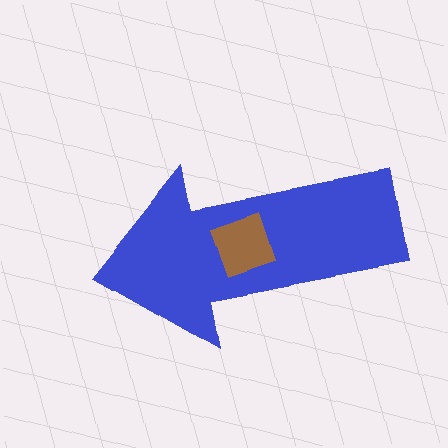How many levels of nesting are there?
2.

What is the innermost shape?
The brown square.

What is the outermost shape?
The blue arrow.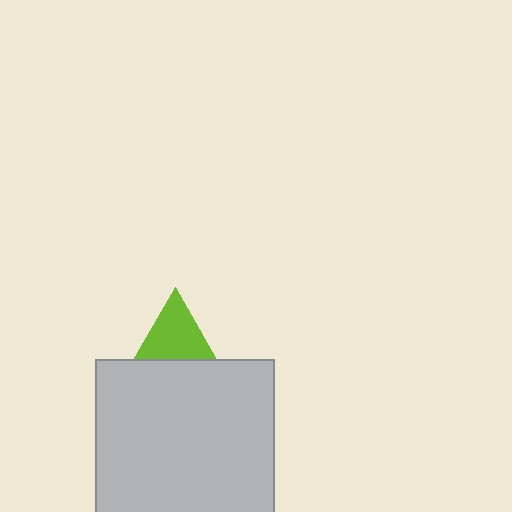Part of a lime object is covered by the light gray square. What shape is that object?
It is a triangle.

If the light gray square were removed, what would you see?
You would see the complete lime triangle.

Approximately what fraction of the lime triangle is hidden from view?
Roughly 41% of the lime triangle is hidden behind the light gray square.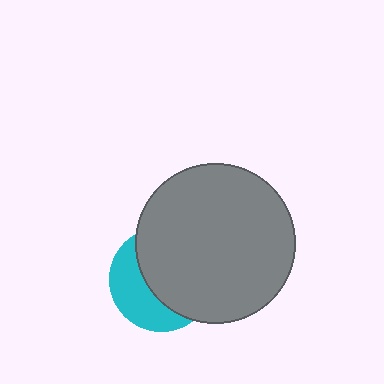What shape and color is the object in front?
The object in front is a gray circle.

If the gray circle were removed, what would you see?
You would see the complete cyan circle.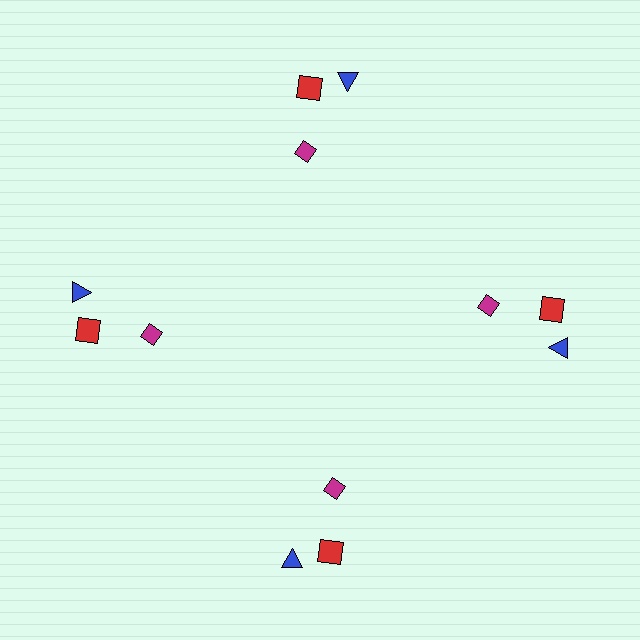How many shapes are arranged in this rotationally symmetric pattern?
There are 12 shapes, arranged in 4 groups of 3.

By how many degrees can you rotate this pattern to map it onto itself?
The pattern maps onto itself every 90 degrees of rotation.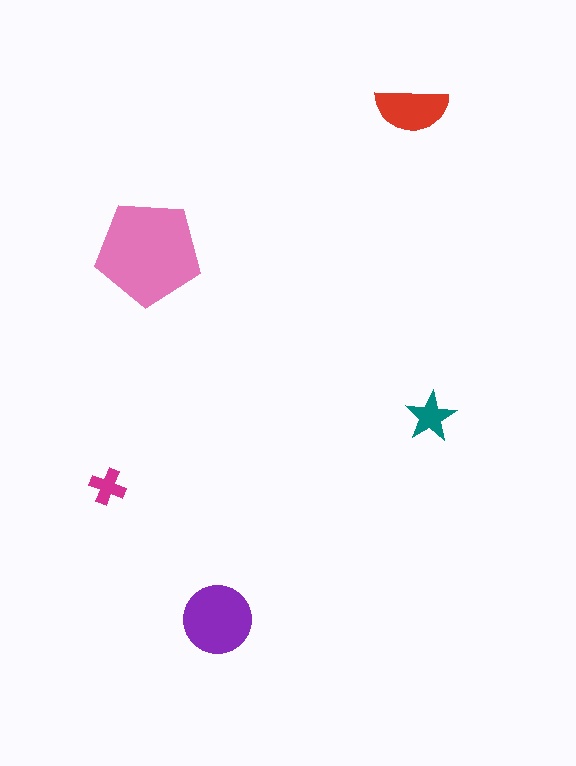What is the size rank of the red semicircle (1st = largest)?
3rd.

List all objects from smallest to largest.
The magenta cross, the teal star, the red semicircle, the purple circle, the pink pentagon.